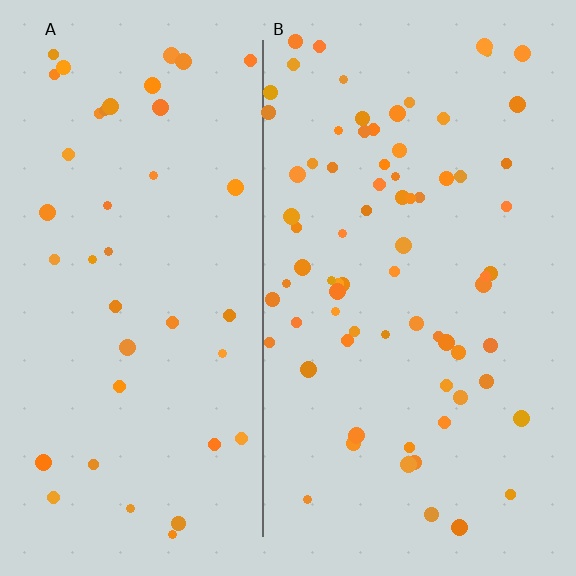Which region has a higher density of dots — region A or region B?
B (the right).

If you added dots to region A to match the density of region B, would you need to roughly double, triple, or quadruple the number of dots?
Approximately double.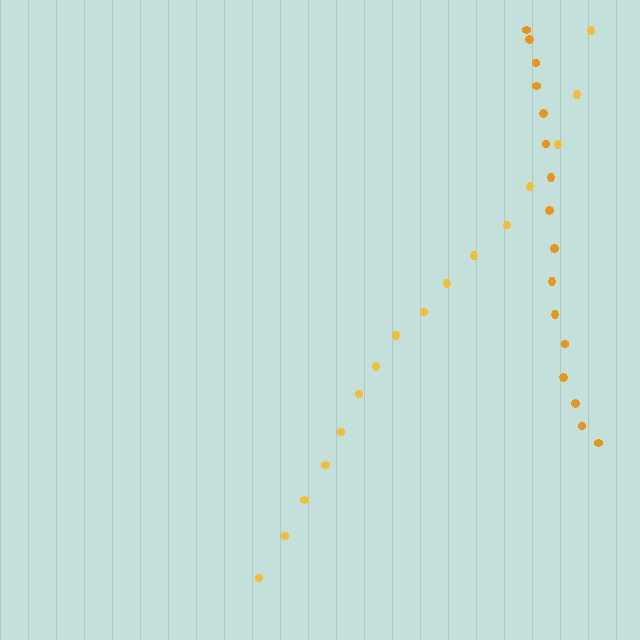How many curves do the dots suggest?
There are 2 distinct paths.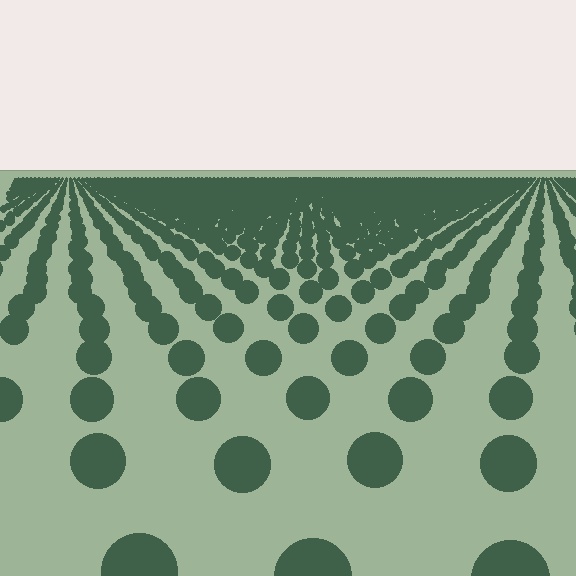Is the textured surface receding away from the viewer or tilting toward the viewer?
The surface is receding away from the viewer. Texture elements get smaller and denser toward the top.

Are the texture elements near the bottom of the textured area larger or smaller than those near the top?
Larger. Near the bottom, elements are closer to the viewer and appear at a bigger on-screen size.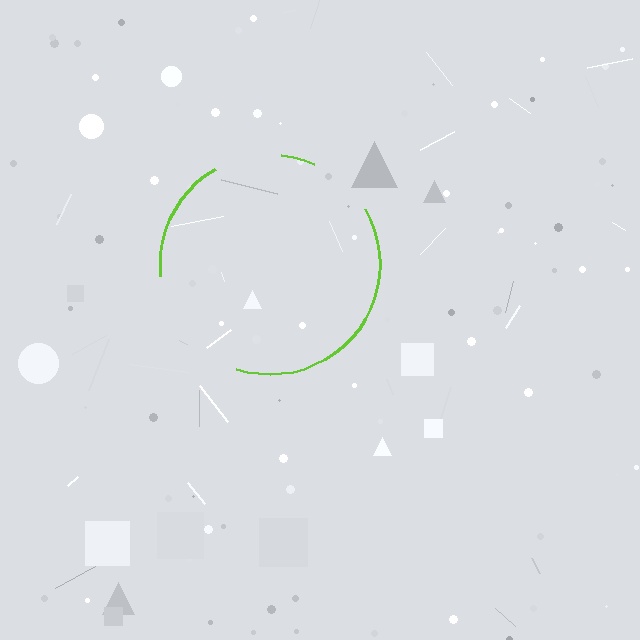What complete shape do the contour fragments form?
The contour fragments form a circle.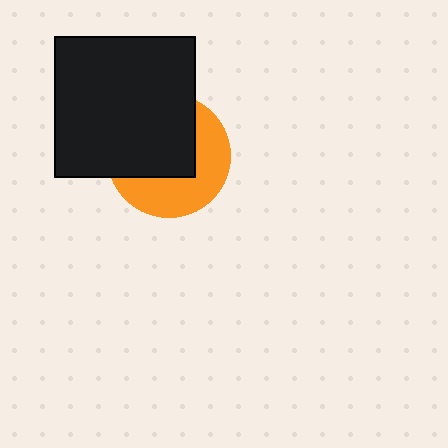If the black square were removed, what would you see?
You would see the complete orange circle.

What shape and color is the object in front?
The object in front is a black square.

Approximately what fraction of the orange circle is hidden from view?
Roughly 54% of the orange circle is hidden behind the black square.